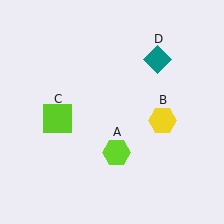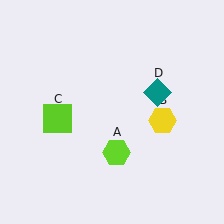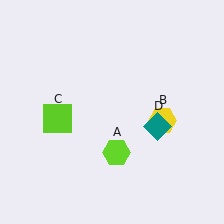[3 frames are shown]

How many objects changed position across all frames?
1 object changed position: teal diamond (object D).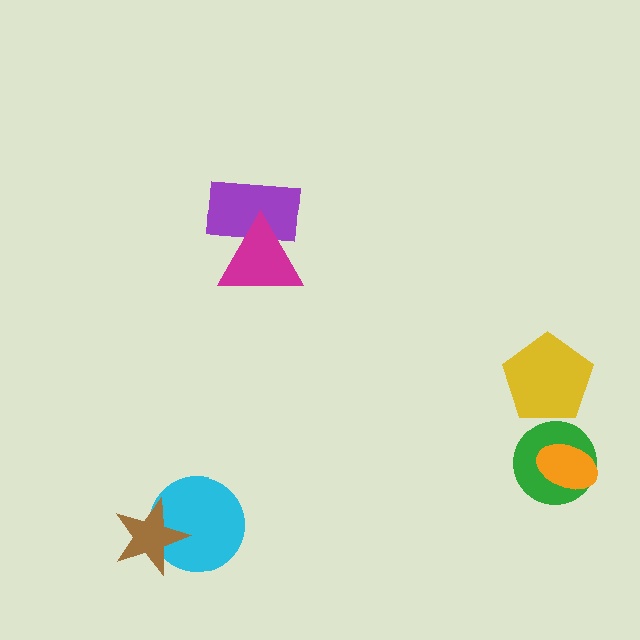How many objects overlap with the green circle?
1 object overlaps with the green circle.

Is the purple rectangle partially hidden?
Yes, it is partially covered by another shape.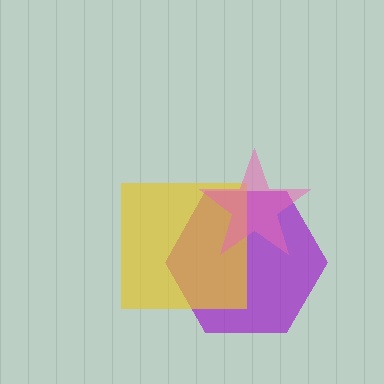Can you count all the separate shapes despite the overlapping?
Yes, there are 3 separate shapes.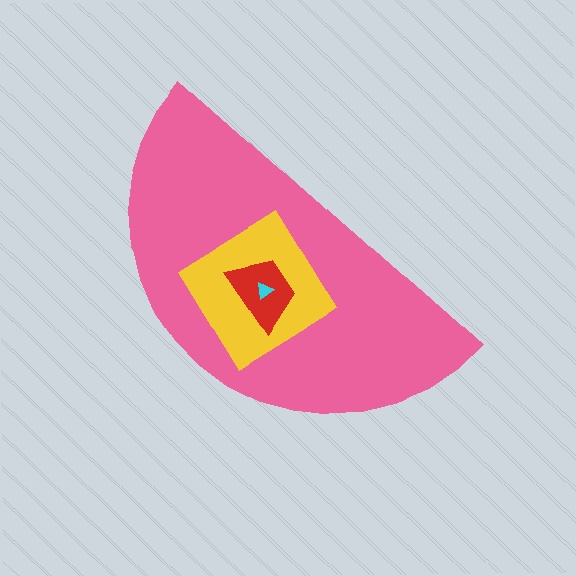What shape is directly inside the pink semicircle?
The yellow diamond.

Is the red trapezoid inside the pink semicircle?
Yes.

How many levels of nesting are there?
4.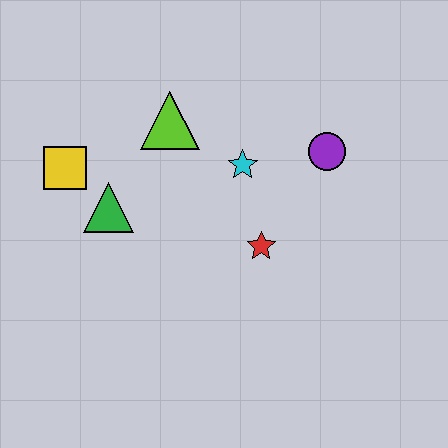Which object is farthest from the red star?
The yellow square is farthest from the red star.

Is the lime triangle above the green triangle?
Yes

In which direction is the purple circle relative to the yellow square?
The purple circle is to the right of the yellow square.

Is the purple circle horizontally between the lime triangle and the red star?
No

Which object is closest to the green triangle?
The yellow square is closest to the green triangle.